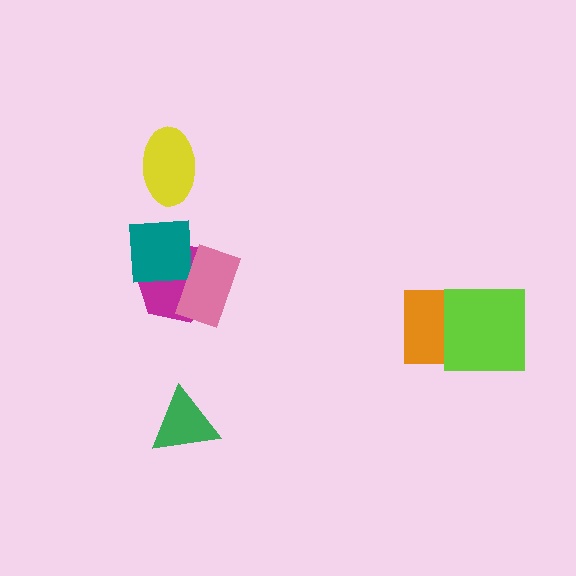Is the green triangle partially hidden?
No, no other shape covers it.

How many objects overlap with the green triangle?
0 objects overlap with the green triangle.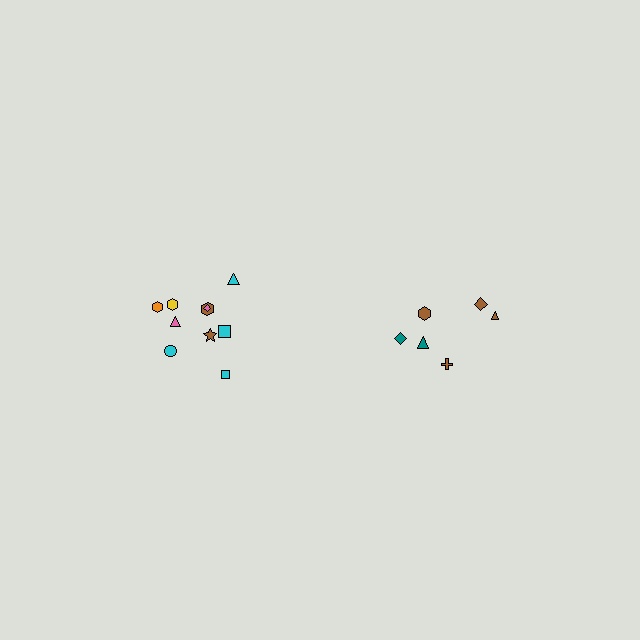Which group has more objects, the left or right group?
The left group.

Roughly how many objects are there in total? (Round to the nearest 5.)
Roughly 15 objects in total.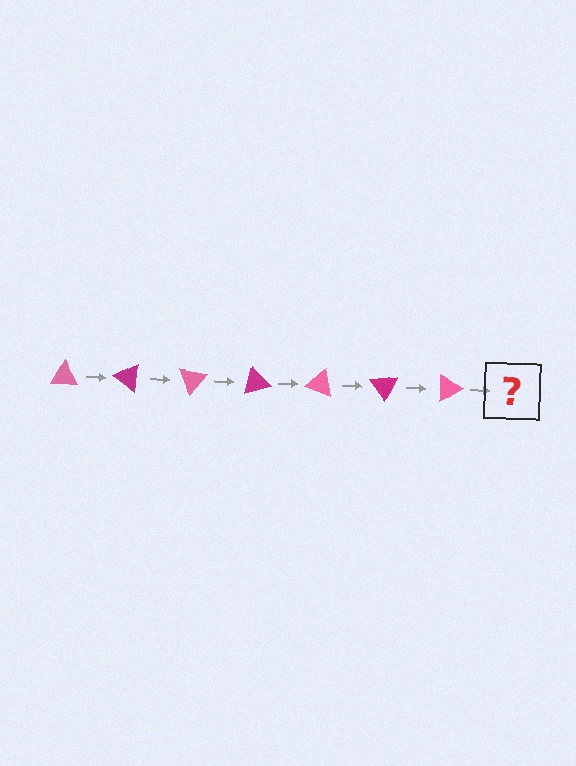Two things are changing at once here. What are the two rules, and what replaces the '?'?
The two rules are that it rotates 35 degrees each step and the color cycles through pink and magenta. The '?' should be a magenta triangle, rotated 245 degrees from the start.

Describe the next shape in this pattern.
It should be a magenta triangle, rotated 245 degrees from the start.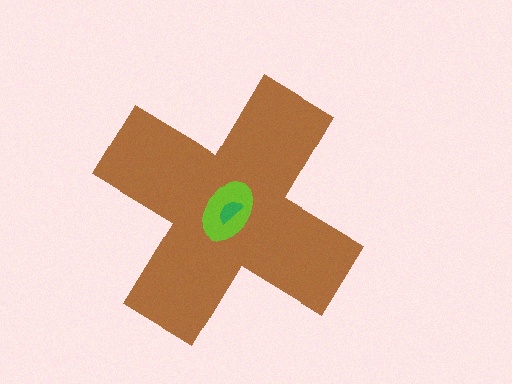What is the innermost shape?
The green semicircle.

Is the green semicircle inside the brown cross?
Yes.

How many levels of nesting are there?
3.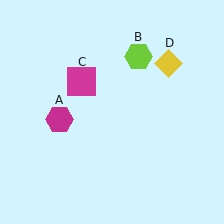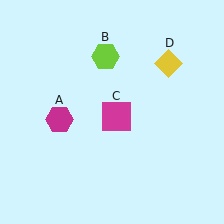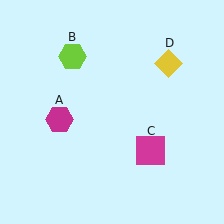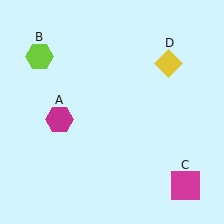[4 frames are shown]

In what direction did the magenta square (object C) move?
The magenta square (object C) moved down and to the right.